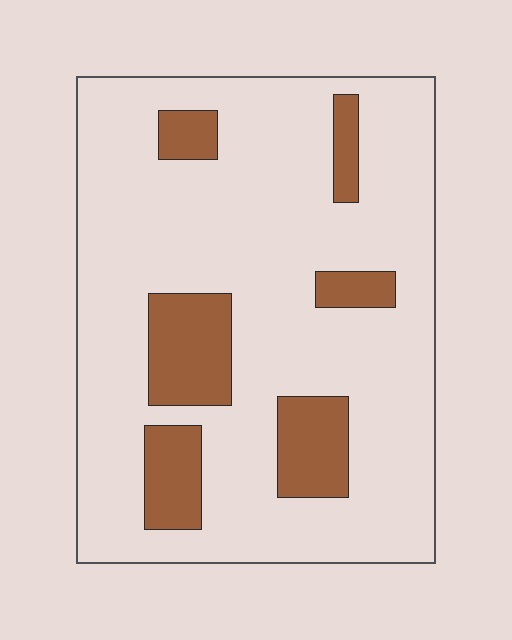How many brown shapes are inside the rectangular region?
6.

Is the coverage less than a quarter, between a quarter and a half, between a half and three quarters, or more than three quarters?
Less than a quarter.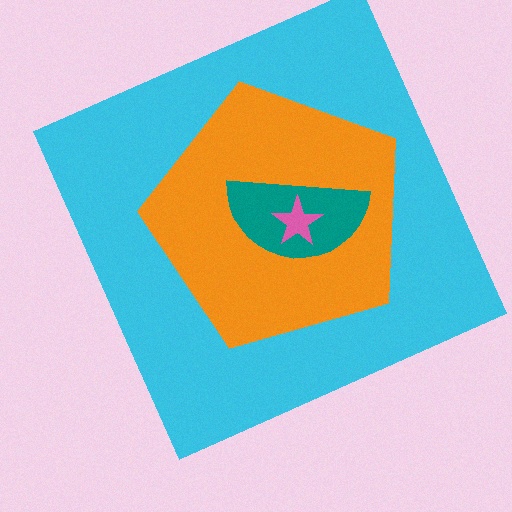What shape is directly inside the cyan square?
The orange pentagon.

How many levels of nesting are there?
4.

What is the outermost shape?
The cyan square.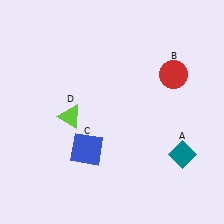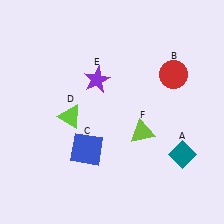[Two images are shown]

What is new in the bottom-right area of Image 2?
A lime triangle (F) was added in the bottom-right area of Image 2.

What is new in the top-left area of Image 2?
A purple star (E) was added in the top-left area of Image 2.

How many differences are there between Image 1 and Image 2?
There are 2 differences between the two images.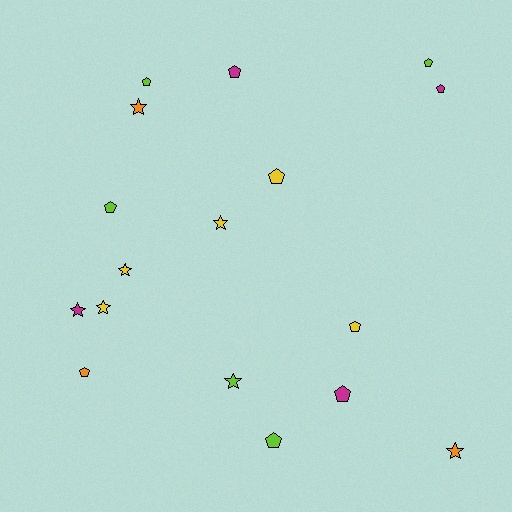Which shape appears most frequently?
Pentagon, with 10 objects.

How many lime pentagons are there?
There are 4 lime pentagons.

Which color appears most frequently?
Lime, with 5 objects.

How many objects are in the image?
There are 17 objects.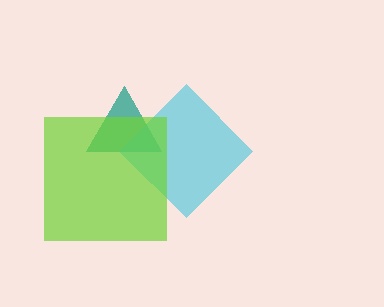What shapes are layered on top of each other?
The layered shapes are: a teal triangle, a cyan diamond, a lime square.